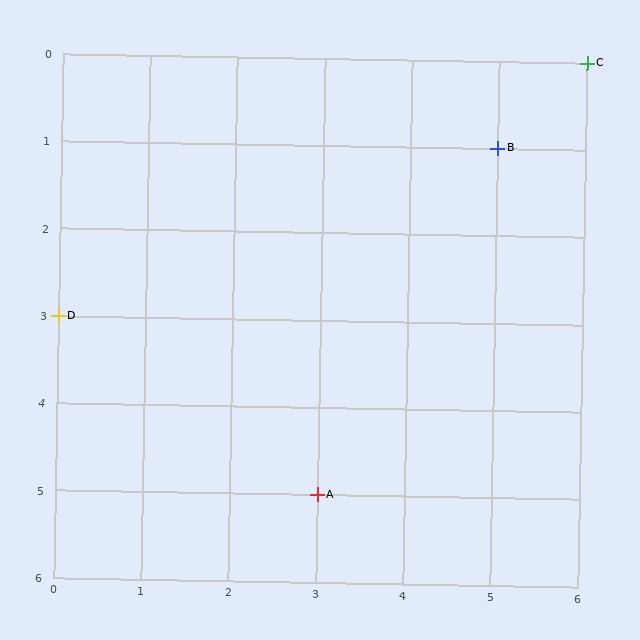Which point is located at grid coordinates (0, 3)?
Point D is at (0, 3).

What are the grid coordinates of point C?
Point C is at grid coordinates (6, 0).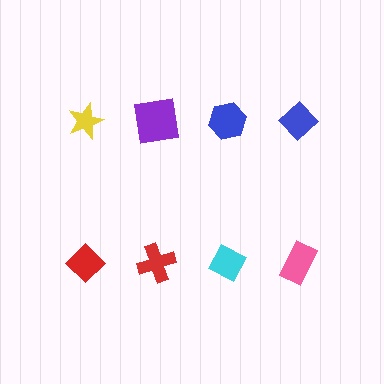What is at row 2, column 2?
A red cross.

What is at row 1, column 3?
A blue hexagon.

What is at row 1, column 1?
A yellow star.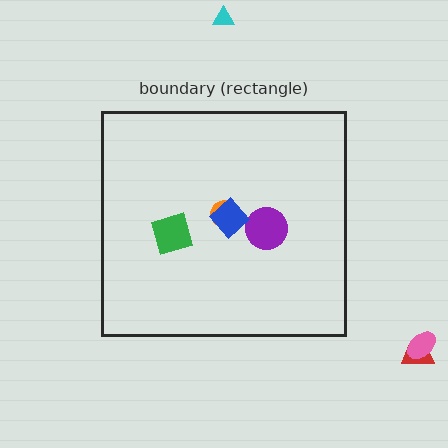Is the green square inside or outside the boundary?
Inside.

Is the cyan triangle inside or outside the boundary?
Outside.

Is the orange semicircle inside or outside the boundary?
Inside.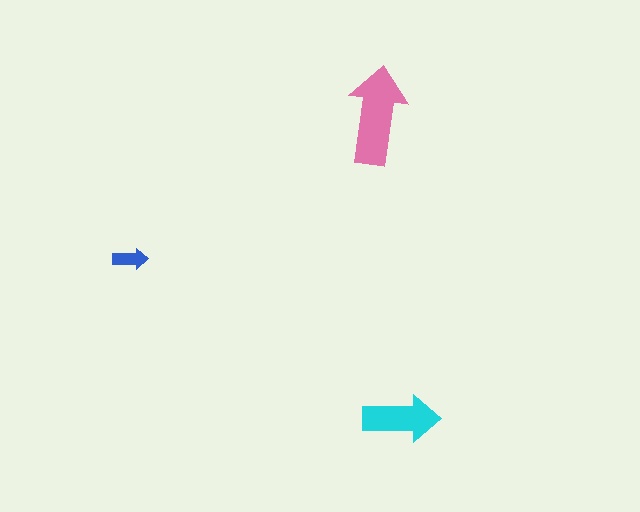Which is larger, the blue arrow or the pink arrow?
The pink one.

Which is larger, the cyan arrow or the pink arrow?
The pink one.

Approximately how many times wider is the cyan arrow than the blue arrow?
About 2 times wider.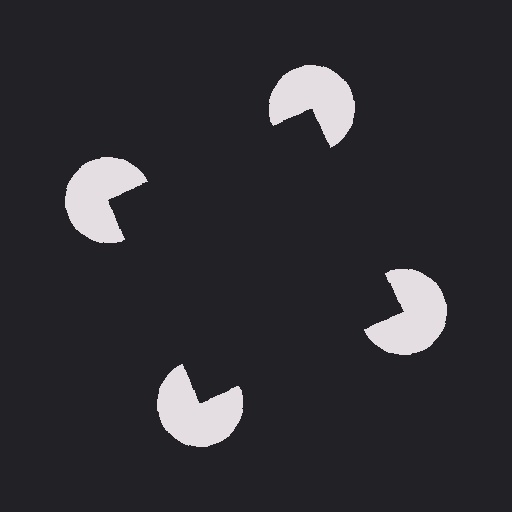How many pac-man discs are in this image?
There are 4 — one at each vertex of the illusory square.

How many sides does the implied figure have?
4 sides.